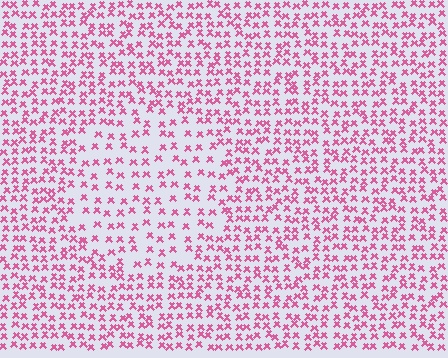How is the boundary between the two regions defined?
The boundary is defined by a change in element density (approximately 1.7x ratio). All elements are the same color, size, and shape.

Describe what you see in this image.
The image contains small pink elements arranged at two different densities. A circle-shaped region is visible where the elements are less densely packed than the surrounding area.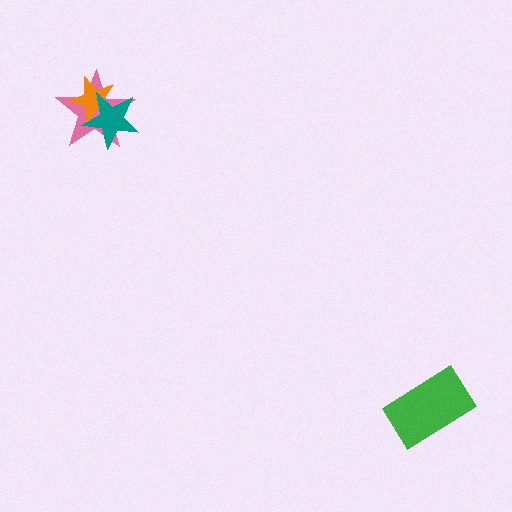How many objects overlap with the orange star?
2 objects overlap with the orange star.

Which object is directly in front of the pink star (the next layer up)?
The orange star is directly in front of the pink star.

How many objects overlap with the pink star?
2 objects overlap with the pink star.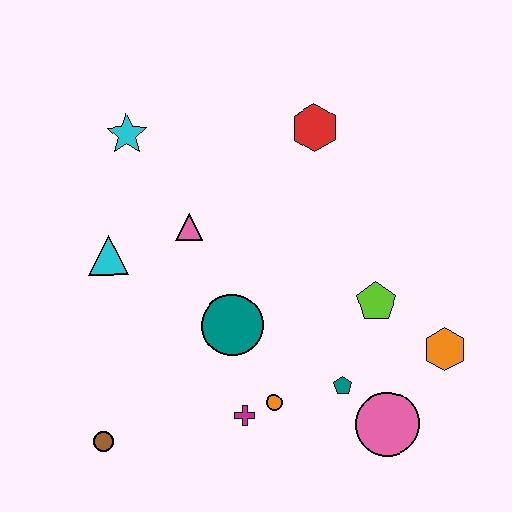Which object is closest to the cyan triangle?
The pink triangle is closest to the cyan triangle.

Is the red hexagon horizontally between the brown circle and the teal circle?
No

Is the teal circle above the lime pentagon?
No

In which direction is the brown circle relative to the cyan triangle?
The brown circle is below the cyan triangle.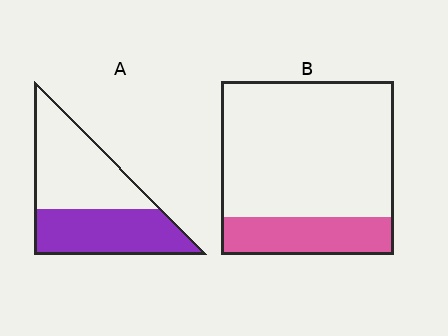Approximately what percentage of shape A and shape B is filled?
A is approximately 45% and B is approximately 20%.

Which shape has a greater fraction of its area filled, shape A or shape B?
Shape A.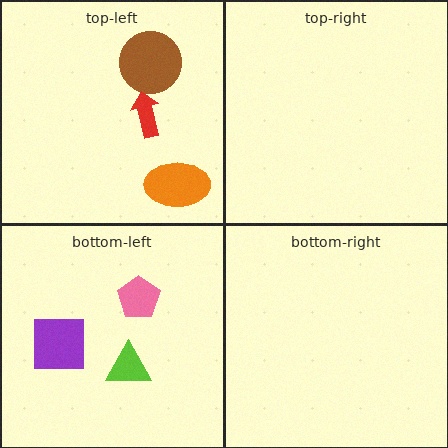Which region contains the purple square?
The bottom-left region.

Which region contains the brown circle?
The top-left region.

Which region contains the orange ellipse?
The top-left region.